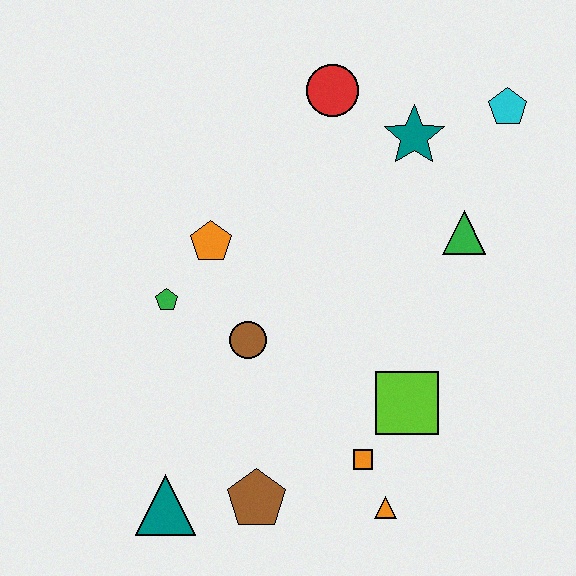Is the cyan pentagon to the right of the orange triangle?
Yes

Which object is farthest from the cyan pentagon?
The teal triangle is farthest from the cyan pentagon.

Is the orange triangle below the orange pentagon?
Yes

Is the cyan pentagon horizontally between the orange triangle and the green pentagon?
No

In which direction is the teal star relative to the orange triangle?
The teal star is above the orange triangle.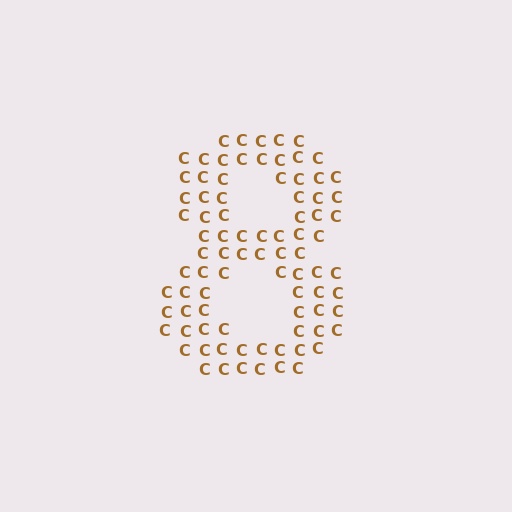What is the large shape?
The large shape is the digit 8.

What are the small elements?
The small elements are letter C's.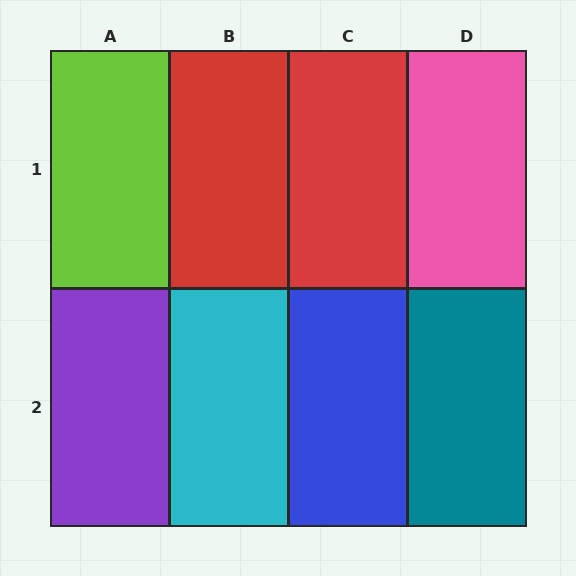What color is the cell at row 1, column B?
Red.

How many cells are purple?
1 cell is purple.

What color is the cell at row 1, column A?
Lime.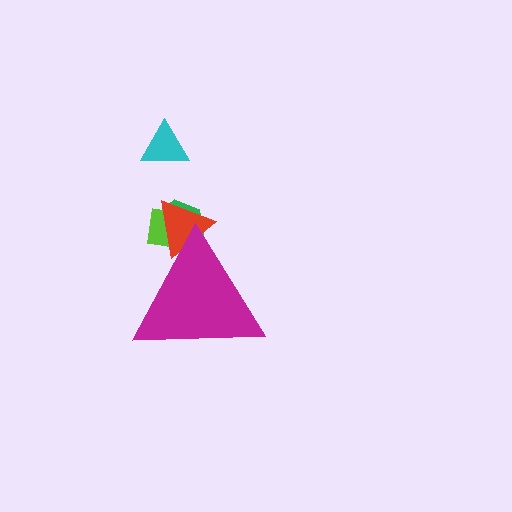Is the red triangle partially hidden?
Yes, the red triangle is partially hidden behind the magenta triangle.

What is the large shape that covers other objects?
A magenta triangle.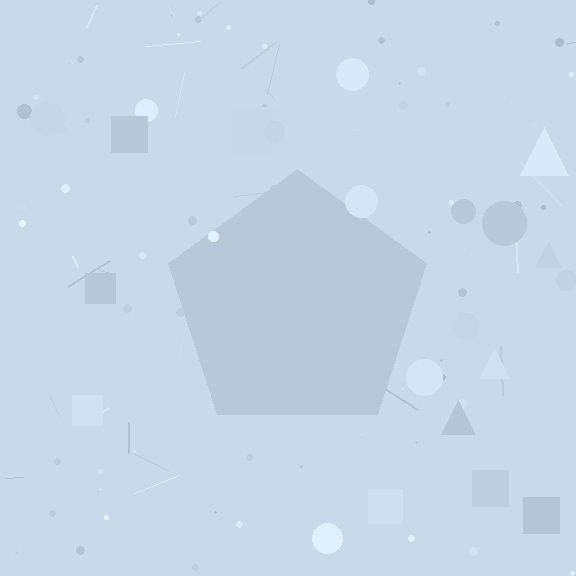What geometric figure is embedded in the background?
A pentagon is embedded in the background.